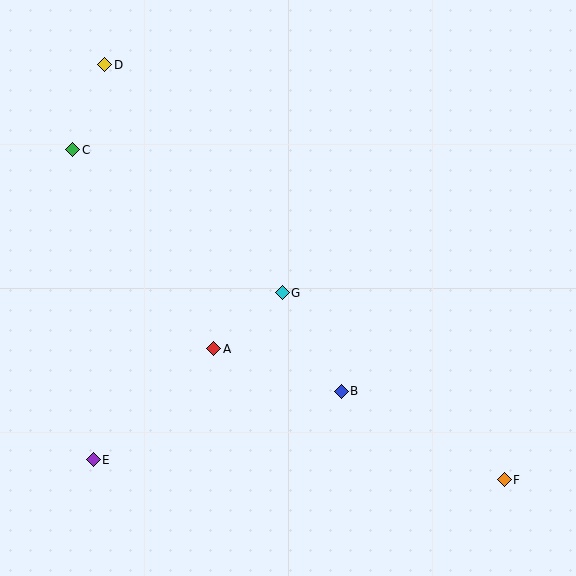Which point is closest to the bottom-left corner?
Point E is closest to the bottom-left corner.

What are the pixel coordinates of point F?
Point F is at (504, 480).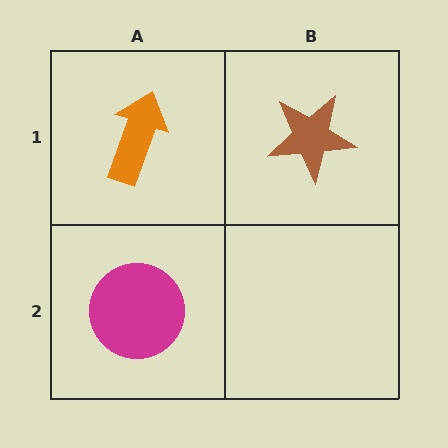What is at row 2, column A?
A magenta circle.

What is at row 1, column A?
An orange arrow.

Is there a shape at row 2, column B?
No, that cell is empty.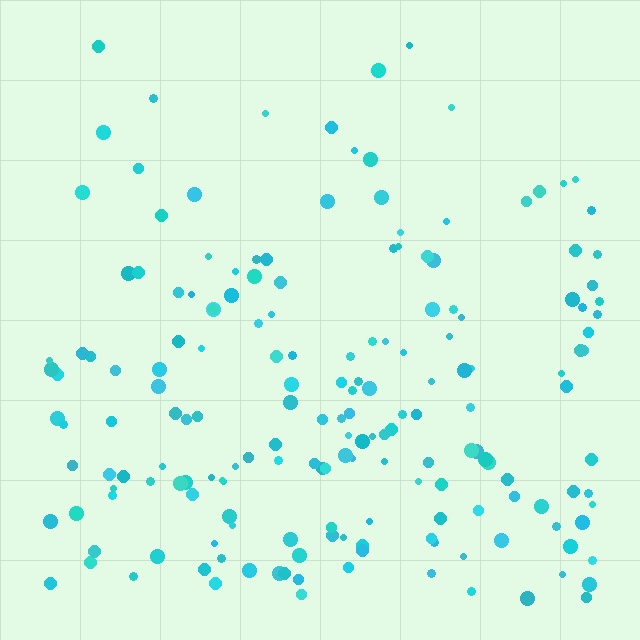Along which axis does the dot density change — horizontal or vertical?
Vertical.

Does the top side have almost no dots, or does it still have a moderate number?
Still a moderate number, just noticeably fewer than the bottom.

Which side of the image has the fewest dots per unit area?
The top.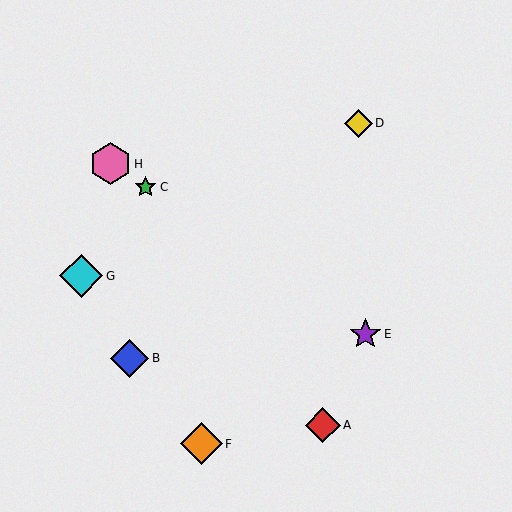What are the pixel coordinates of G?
Object G is at (81, 276).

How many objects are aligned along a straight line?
3 objects (C, E, H) are aligned along a straight line.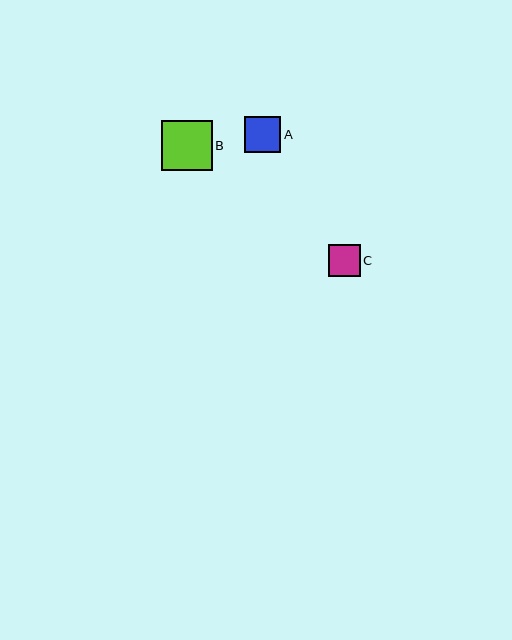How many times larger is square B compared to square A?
Square B is approximately 1.4 times the size of square A.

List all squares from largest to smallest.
From largest to smallest: B, A, C.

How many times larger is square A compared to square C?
Square A is approximately 1.1 times the size of square C.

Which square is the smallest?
Square C is the smallest with a size of approximately 32 pixels.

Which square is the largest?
Square B is the largest with a size of approximately 50 pixels.